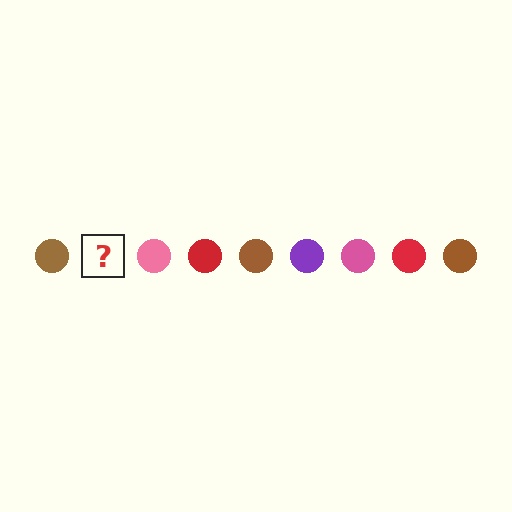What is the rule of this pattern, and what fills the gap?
The rule is that the pattern cycles through brown, purple, pink, red circles. The gap should be filled with a purple circle.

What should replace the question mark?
The question mark should be replaced with a purple circle.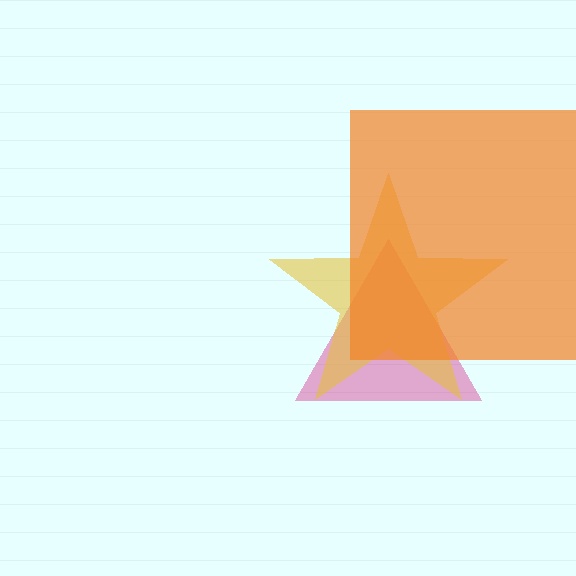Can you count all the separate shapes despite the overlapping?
Yes, there are 3 separate shapes.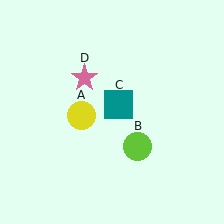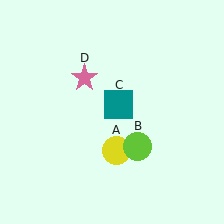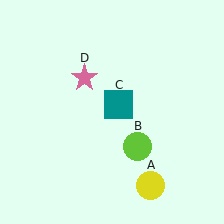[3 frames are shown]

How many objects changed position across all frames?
1 object changed position: yellow circle (object A).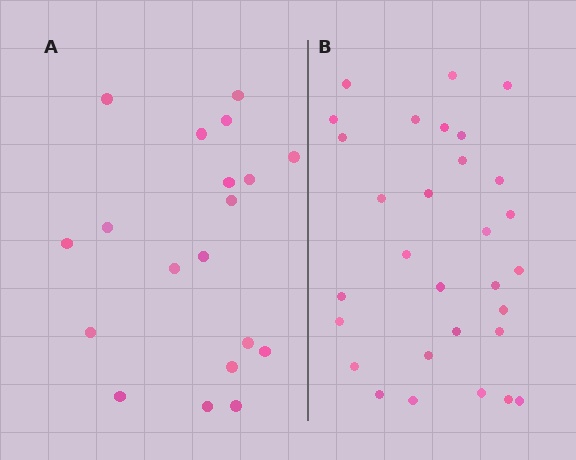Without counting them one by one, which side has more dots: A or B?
Region B (the right region) has more dots.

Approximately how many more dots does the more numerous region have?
Region B has roughly 12 or so more dots than region A.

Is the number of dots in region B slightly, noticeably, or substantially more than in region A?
Region B has substantially more. The ratio is roughly 1.6 to 1.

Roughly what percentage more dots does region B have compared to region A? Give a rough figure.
About 60% more.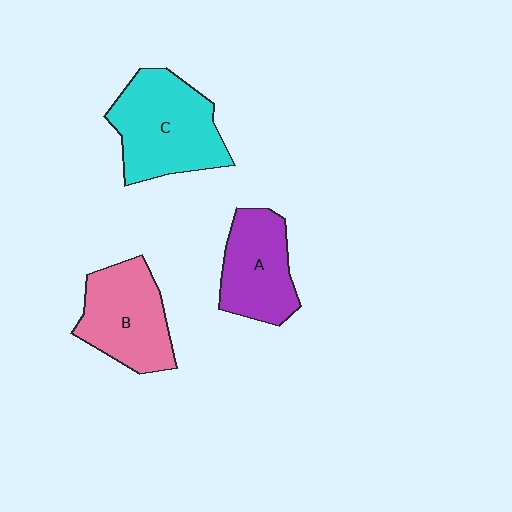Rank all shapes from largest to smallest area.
From largest to smallest: C (cyan), B (pink), A (purple).